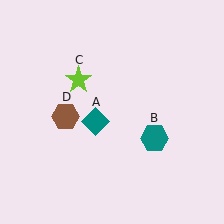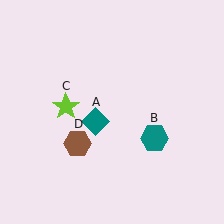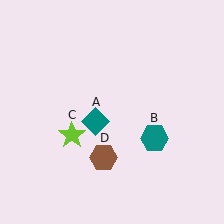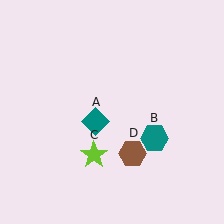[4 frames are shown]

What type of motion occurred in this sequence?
The lime star (object C), brown hexagon (object D) rotated counterclockwise around the center of the scene.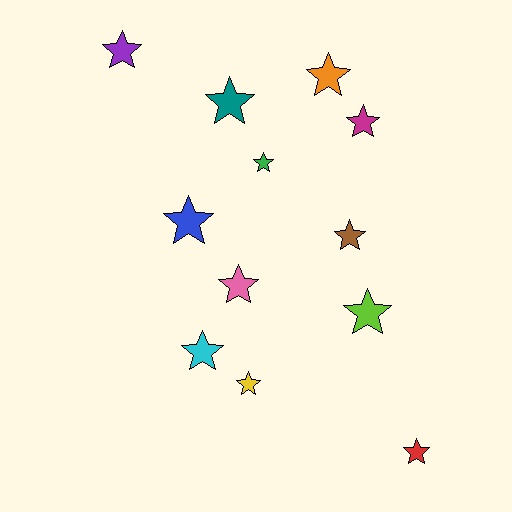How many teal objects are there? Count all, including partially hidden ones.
There is 1 teal object.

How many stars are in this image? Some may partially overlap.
There are 12 stars.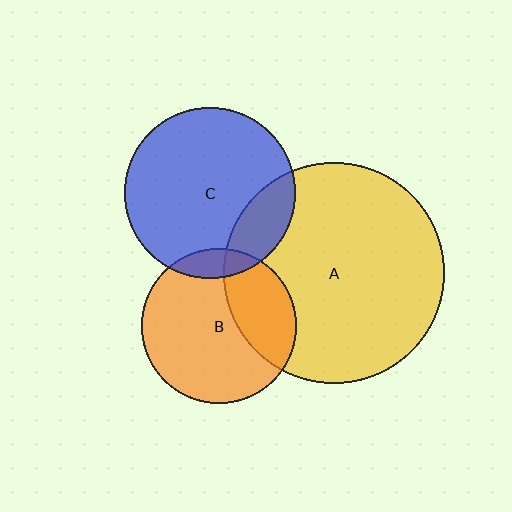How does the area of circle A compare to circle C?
Approximately 1.7 times.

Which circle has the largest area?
Circle A (yellow).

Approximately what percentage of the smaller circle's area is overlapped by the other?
Approximately 10%.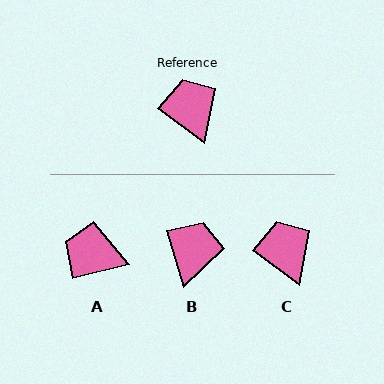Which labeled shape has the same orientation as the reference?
C.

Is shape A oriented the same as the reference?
No, it is off by about 51 degrees.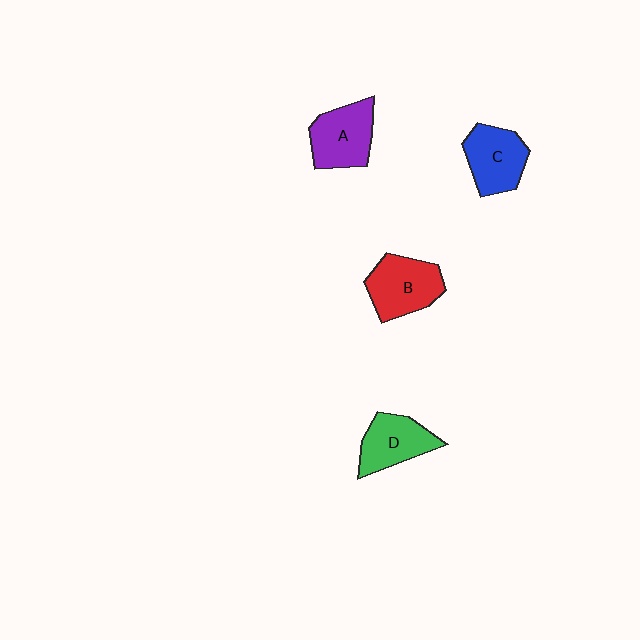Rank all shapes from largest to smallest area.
From largest to smallest: B (red), A (purple), C (blue), D (green).